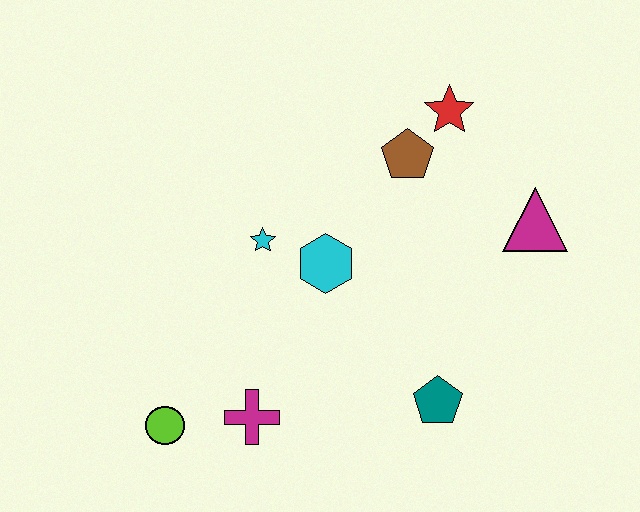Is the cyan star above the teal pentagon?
Yes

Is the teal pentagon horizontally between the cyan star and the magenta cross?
No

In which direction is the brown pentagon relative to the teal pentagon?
The brown pentagon is above the teal pentagon.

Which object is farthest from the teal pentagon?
The red star is farthest from the teal pentagon.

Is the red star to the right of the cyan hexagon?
Yes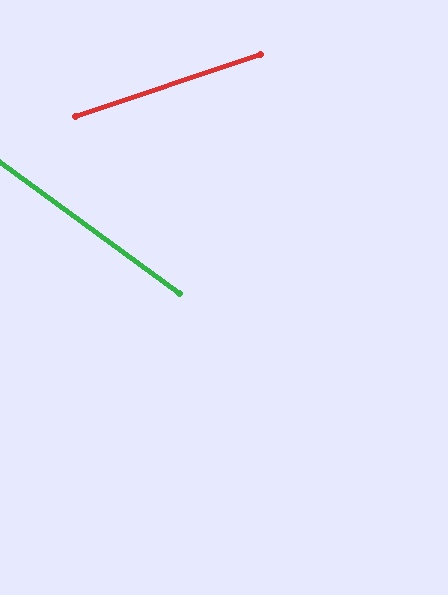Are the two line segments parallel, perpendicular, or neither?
Neither parallel nor perpendicular — they differ by about 55°.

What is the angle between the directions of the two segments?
Approximately 55 degrees.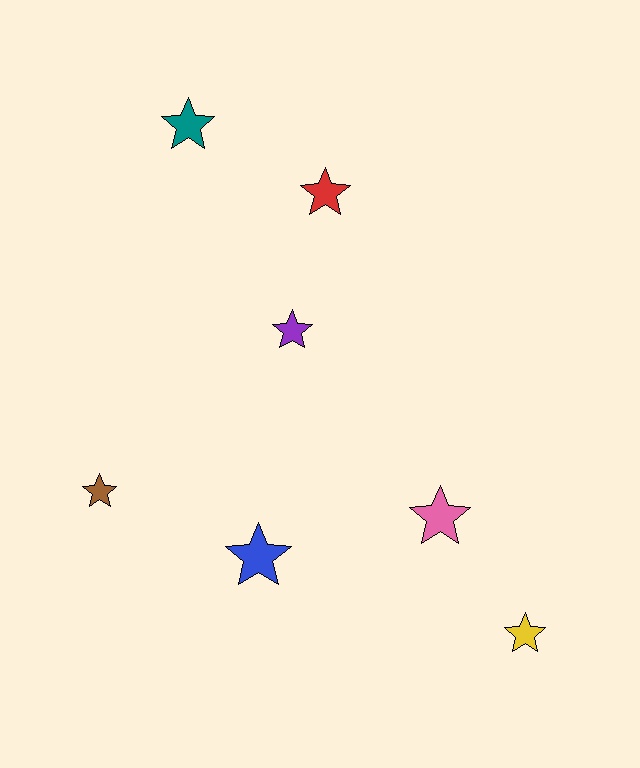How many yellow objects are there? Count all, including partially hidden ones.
There is 1 yellow object.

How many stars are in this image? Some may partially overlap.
There are 7 stars.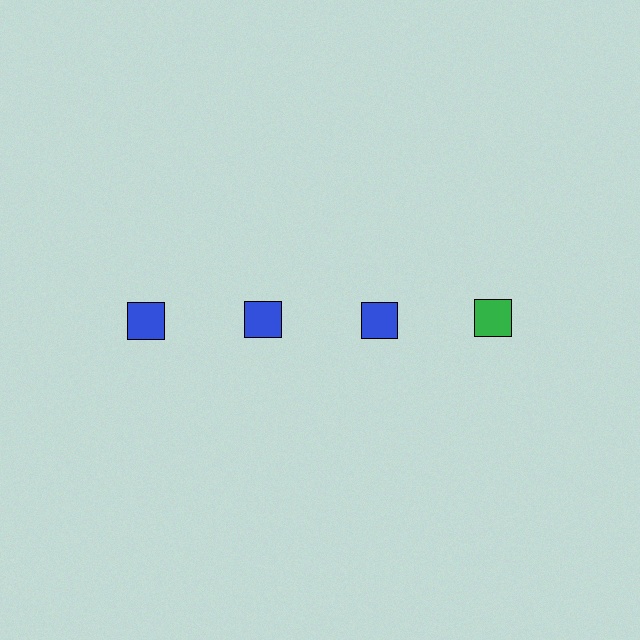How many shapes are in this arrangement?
There are 4 shapes arranged in a grid pattern.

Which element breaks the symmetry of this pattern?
The green square in the top row, second from right column breaks the symmetry. All other shapes are blue squares.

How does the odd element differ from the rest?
It has a different color: green instead of blue.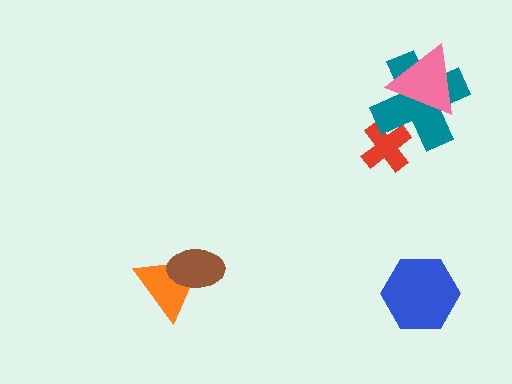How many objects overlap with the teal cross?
2 objects overlap with the teal cross.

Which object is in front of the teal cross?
The pink triangle is in front of the teal cross.